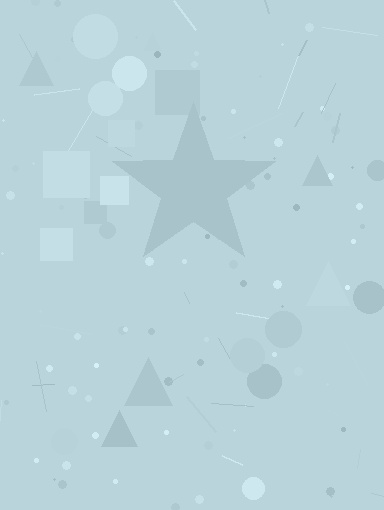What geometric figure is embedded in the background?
A star is embedded in the background.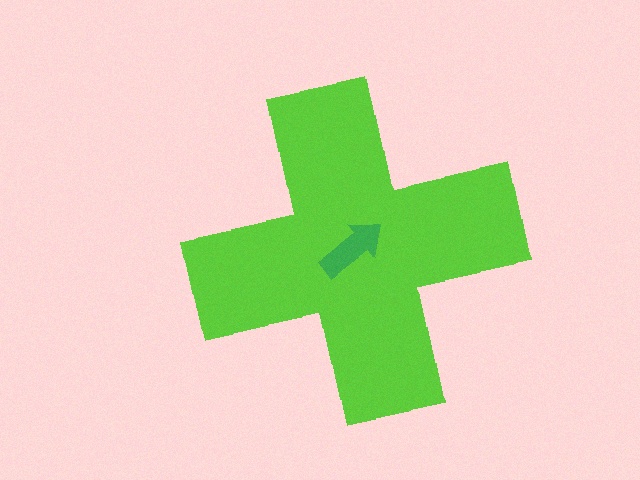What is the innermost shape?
The green arrow.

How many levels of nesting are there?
2.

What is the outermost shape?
The lime cross.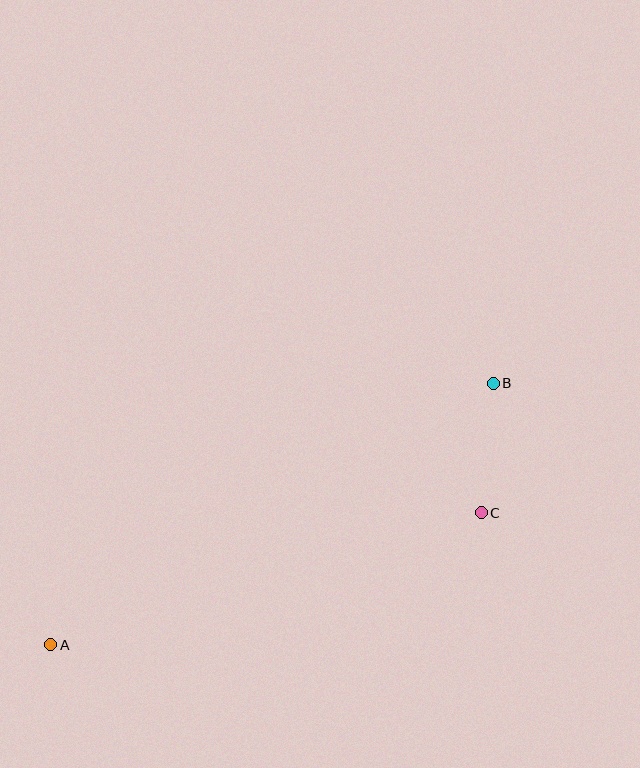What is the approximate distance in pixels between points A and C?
The distance between A and C is approximately 450 pixels.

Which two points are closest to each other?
Points B and C are closest to each other.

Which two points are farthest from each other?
Points A and B are farthest from each other.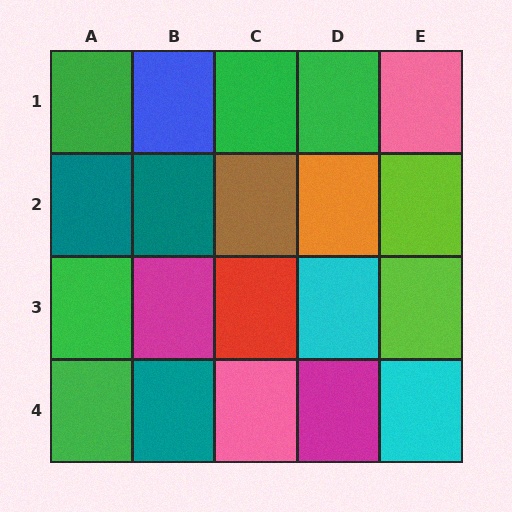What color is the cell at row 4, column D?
Magenta.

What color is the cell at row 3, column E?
Lime.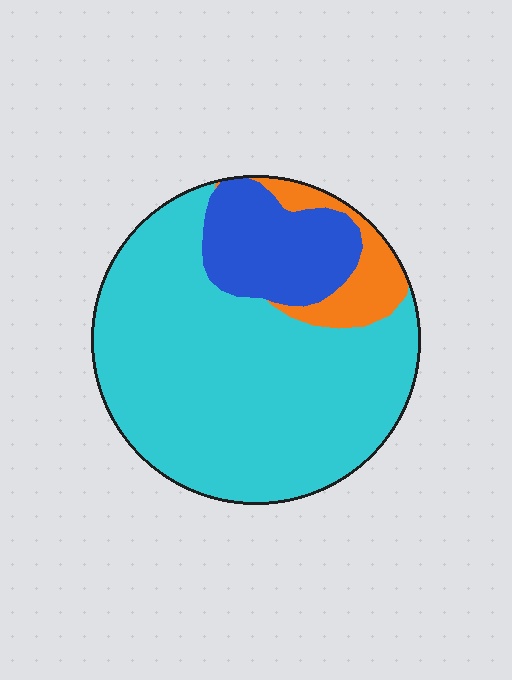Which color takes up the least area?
Orange, at roughly 10%.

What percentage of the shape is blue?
Blue covers 18% of the shape.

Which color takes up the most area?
Cyan, at roughly 75%.